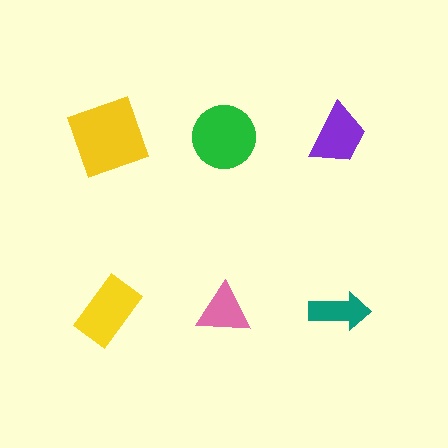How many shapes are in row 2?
3 shapes.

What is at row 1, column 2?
A green circle.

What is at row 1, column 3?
A purple trapezoid.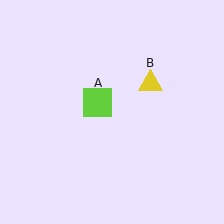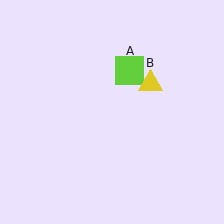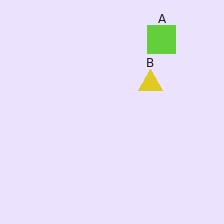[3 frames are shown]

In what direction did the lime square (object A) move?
The lime square (object A) moved up and to the right.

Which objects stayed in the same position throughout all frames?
Yellow triangle (object B) remained stationary.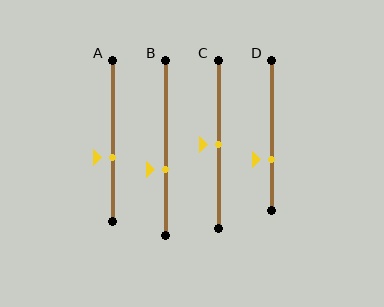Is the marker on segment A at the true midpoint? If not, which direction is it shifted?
No, the marker on segment A is shifted downward by about 11% of the segment length.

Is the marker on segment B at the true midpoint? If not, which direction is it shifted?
No, the marker on segment B is shifted downward by about 12% of the segment length.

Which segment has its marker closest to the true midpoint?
Segment C has its marker closest to the true midpoint.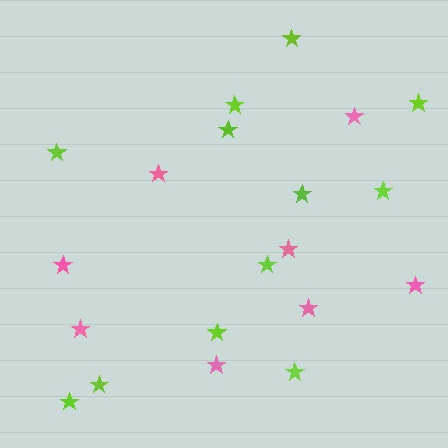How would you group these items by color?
There are 2 groups: one group of pink stars (8) and one group of lime stars (12).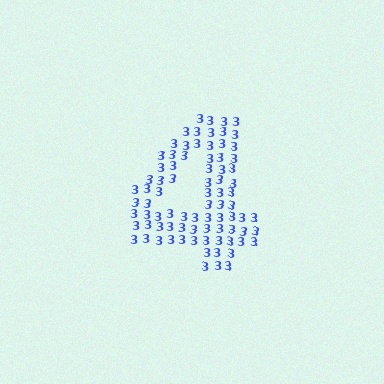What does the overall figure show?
The overall figure shows the digit 4.